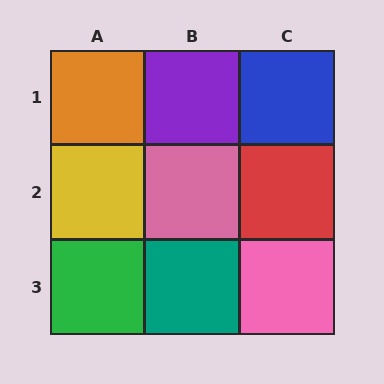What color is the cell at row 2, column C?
Red.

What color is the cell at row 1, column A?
Orange.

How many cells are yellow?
1 cell is yellow.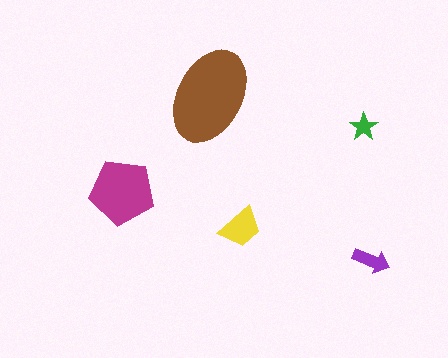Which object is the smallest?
The green star.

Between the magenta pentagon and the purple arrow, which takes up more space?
The magenta pentagon.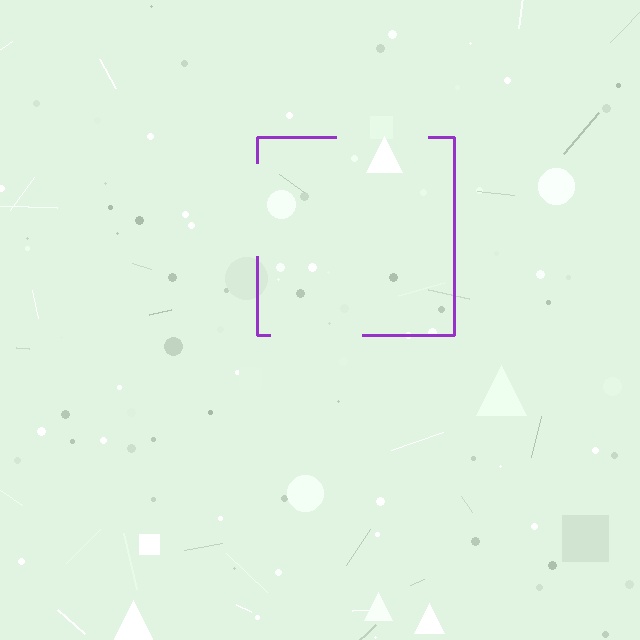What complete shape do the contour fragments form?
The contour fragments form a square.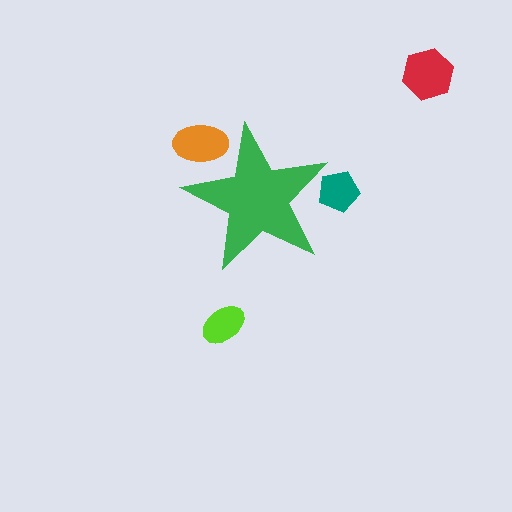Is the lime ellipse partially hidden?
No, the lime ellipse is fully visible.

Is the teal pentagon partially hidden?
Yes, the teal pentagon is partially hidden behind the green star.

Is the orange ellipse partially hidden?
Yes, the orange ellipse is partially hidden behind the green star.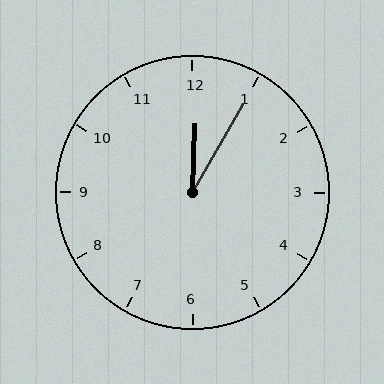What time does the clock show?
12:05.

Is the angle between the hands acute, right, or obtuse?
It is acute.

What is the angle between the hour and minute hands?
Approximately 28 degrees.